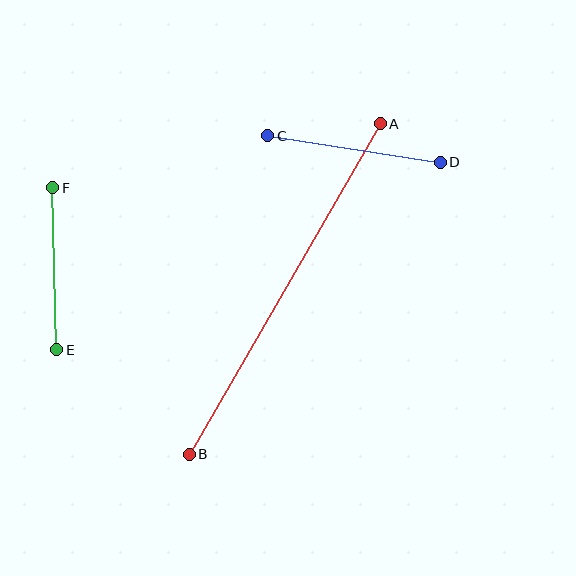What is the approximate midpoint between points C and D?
The midpoint is at approximately (354, 149) pixels.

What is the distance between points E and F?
The distance is approximately 162 pixels.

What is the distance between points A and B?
The distance is approximately 382 pixels.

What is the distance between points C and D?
The distance is approximately 175 pixels.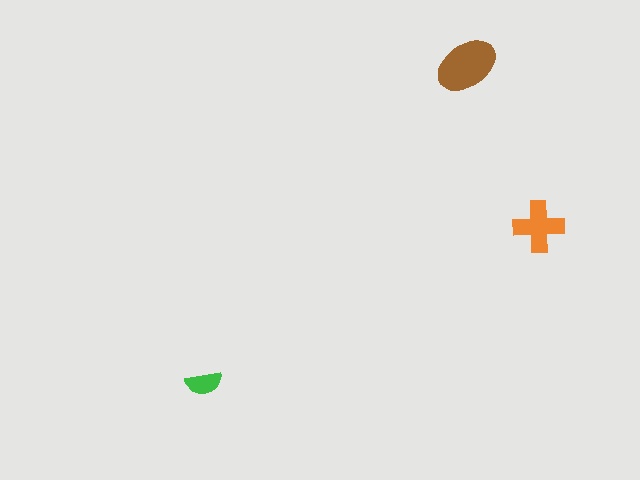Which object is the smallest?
The green semicircle.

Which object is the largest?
The brown ellipse.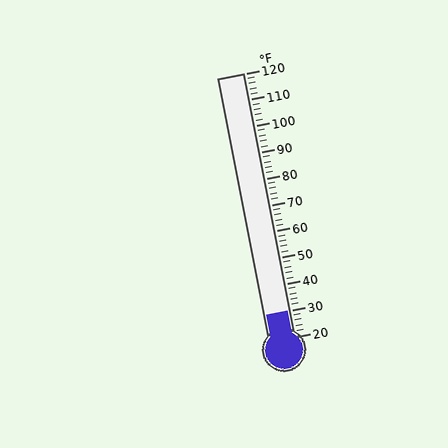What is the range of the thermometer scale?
The thermometer scale ranges from 20°F to 120°F.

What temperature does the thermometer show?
The thermometer shows approximately 30°F.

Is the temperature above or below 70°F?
The temperature is below 70°F.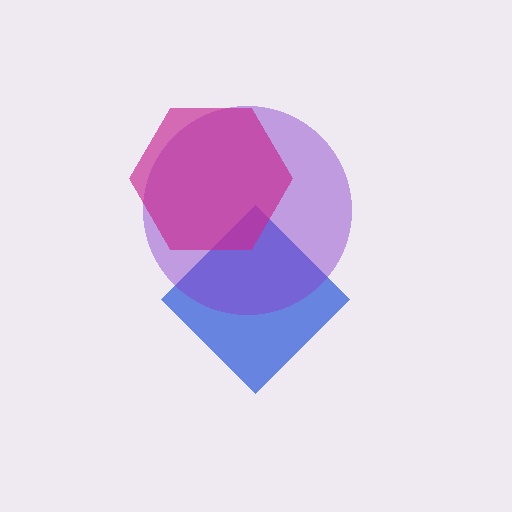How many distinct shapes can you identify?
There are 3 distinct shapes: a blue diamond, a purple circle, a magenta hexagon.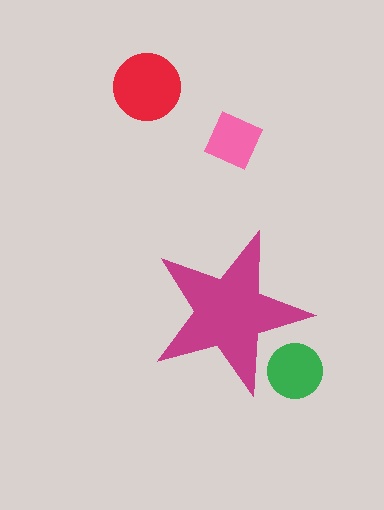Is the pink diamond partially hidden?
No, the pink diamond is fully visible.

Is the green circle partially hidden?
Yes, the green circle is partially hidden behind the magenta star.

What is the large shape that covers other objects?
A magenta star.